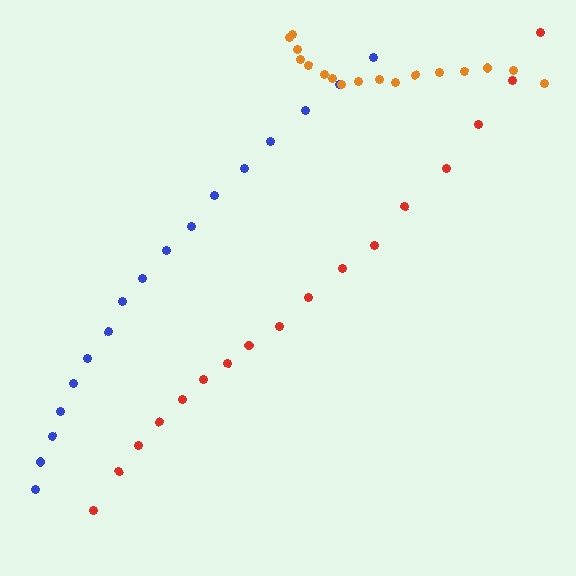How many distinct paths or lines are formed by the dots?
There are 3 distinct paths.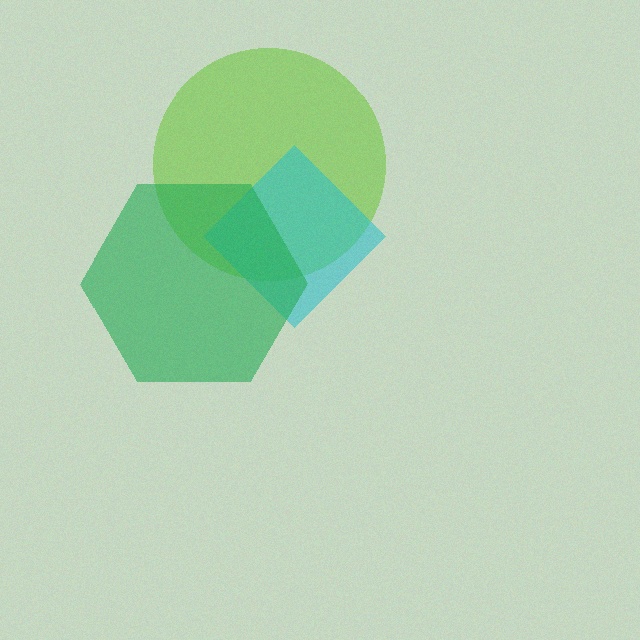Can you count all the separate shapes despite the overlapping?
Yes, there are 3 separate shapes.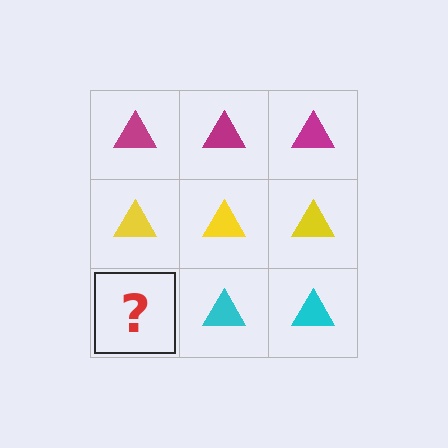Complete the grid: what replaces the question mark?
The question mark should be replaced with a cyan triangle.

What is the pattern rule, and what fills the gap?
The rule is that each row has a consistent color. The gap should be filled with a cyan triangle.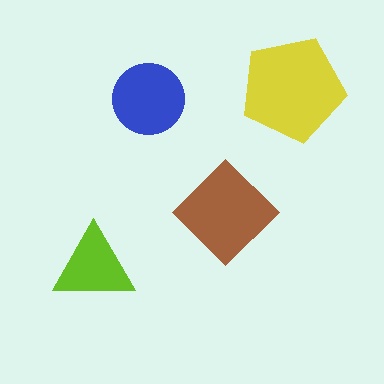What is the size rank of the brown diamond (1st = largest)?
2nd.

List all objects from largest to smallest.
The yellow pentagon, the brown diamond, the blue circle, the lime triangle.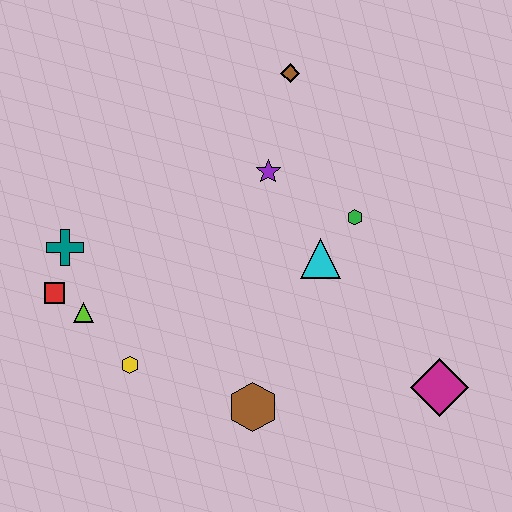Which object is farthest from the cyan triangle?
The red square is farthest from the cyan triangle.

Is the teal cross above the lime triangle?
Yes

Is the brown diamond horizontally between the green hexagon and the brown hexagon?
Yes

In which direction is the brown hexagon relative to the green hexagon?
The brown hexagon is below the green hexagon.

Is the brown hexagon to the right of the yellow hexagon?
Yes